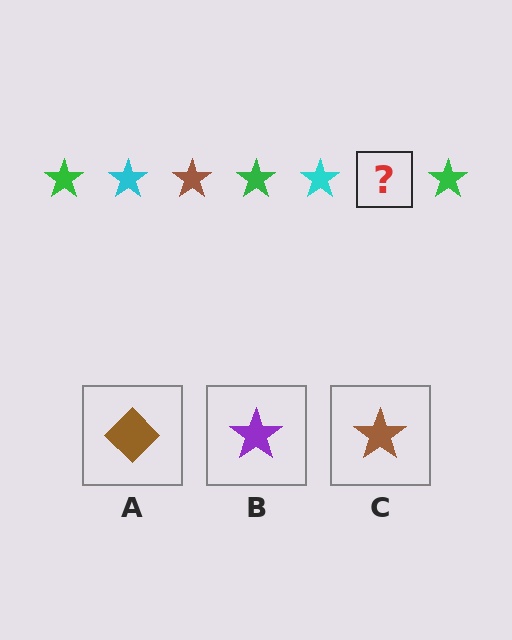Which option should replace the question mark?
Option C.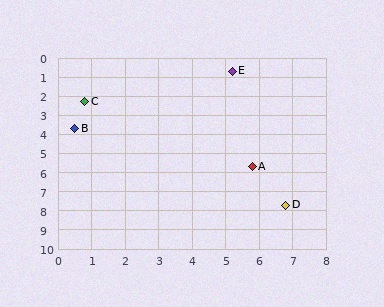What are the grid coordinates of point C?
Point C is at approximately (0.8, 2.3).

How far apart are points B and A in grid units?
Points B and A are about 5.7 grid units apart.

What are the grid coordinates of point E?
Point E is at approximately (5.2, 0.7).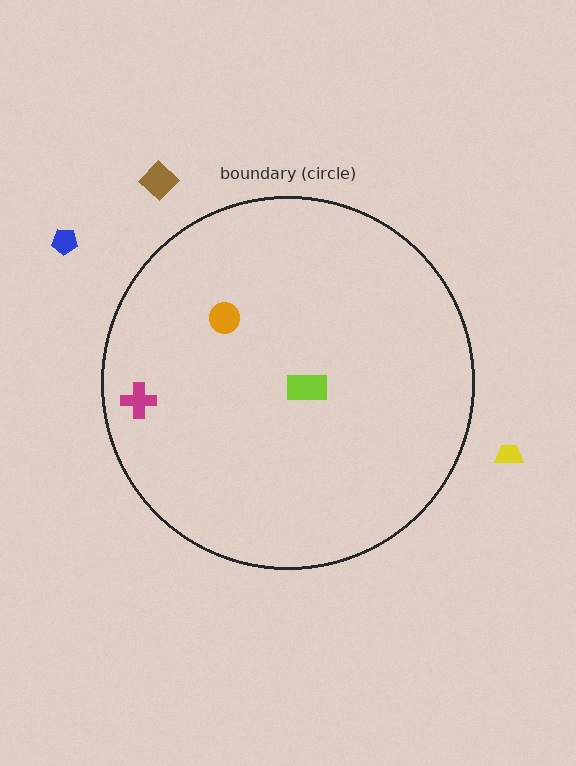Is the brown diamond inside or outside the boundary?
Outside.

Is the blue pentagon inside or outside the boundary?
Outside.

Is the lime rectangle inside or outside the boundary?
Inside.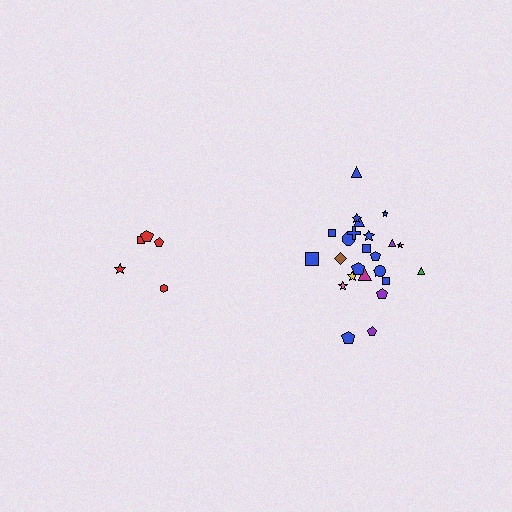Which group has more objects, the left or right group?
The right group.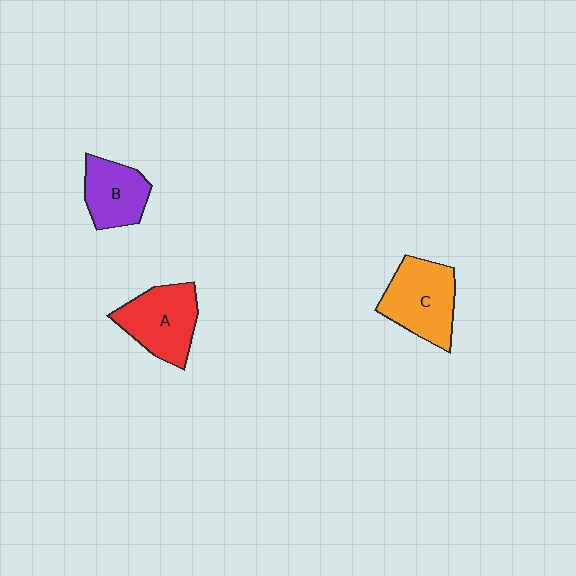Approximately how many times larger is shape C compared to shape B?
Approximately 1.3 times.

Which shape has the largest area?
Shape C (orange).